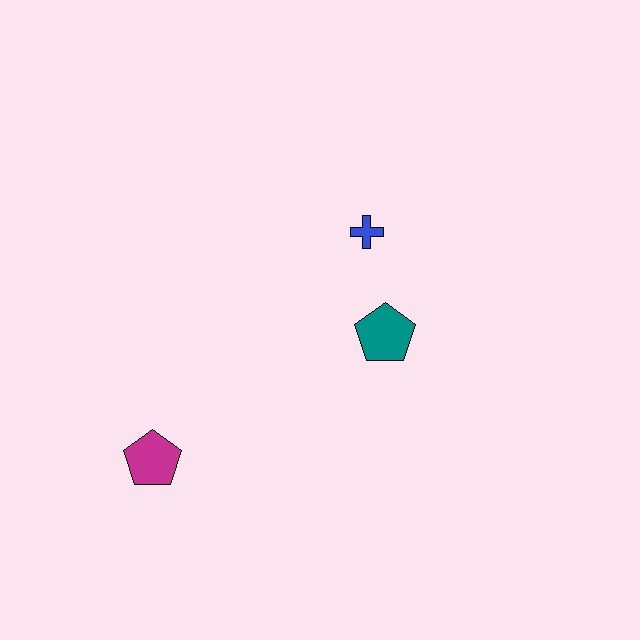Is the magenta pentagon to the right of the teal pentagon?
No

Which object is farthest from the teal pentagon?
The magenta pentagon is farthest from the teal pentagon.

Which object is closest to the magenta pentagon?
The teal pentagon is closest to the magenta pentagon.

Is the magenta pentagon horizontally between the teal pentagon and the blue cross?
No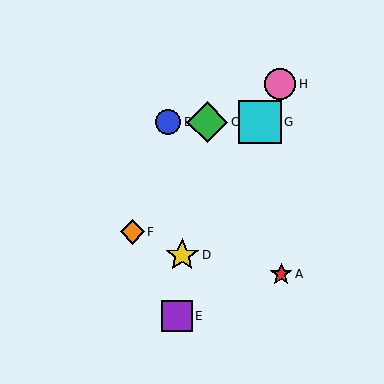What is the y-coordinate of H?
Object H is at y≈84.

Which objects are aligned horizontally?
Objects B, C, G are aligned horizontally.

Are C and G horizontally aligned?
Yes, both are at y≈122.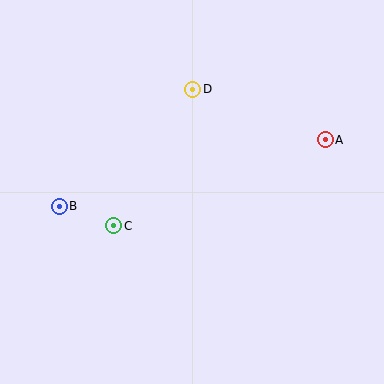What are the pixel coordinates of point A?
Point A is at (325, 140).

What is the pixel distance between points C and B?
The distance between C and B is 58 pixels.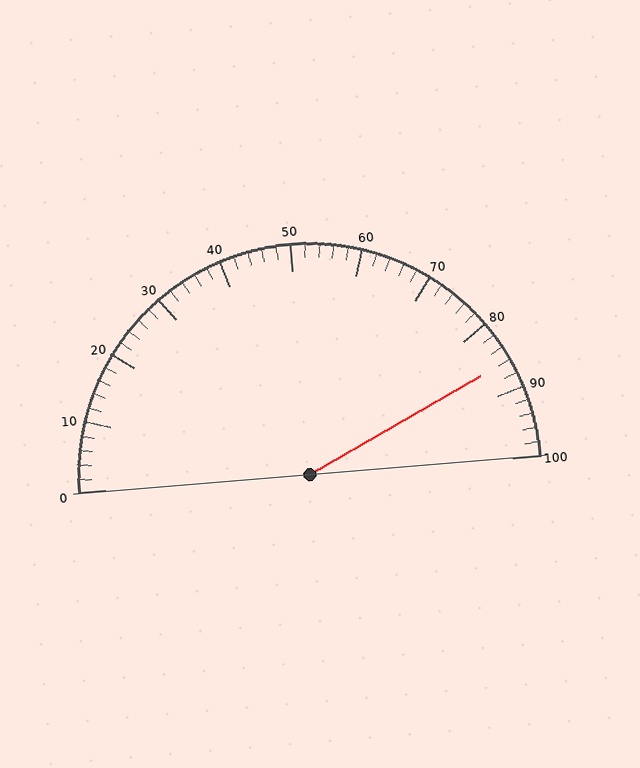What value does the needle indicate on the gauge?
The needle indicates approximately 86.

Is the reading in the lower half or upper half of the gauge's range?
The reading is in the upper half of the range (0 to 100).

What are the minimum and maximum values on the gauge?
The gauge ranges from 0 to 100.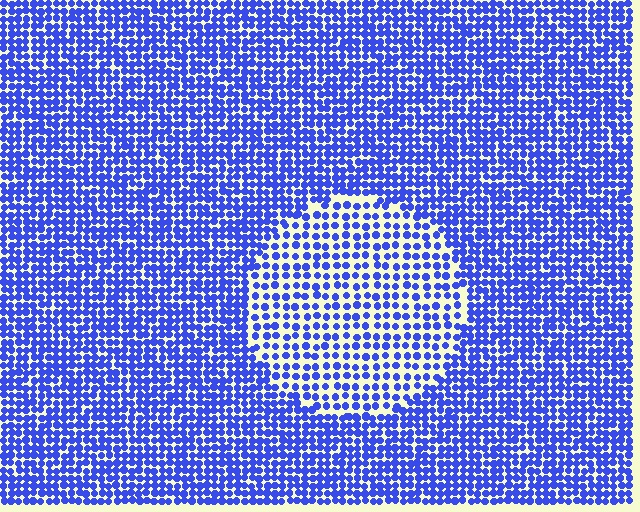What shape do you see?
I see a circle.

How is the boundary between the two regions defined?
The boundary is defined by a change in element density (approximately 1.8x ratio). All elements are the same color, size, and shape.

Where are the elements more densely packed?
The elements are more densely packed outside the circle boundary.